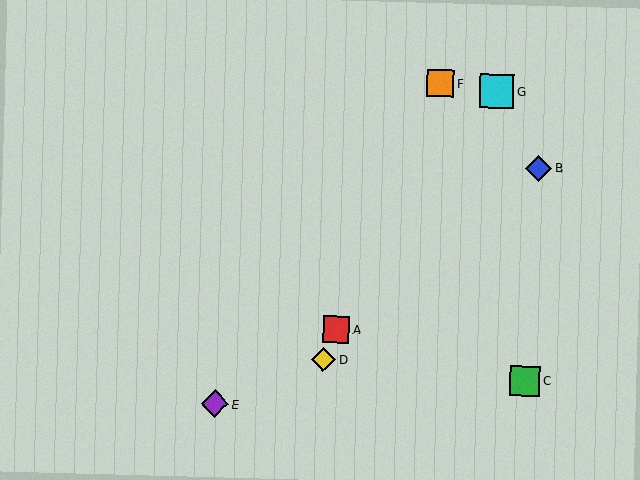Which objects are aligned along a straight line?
Objects A, D, F are aligned along a straight line.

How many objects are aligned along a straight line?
3 objects (A, D, F) are aligned along a straight line.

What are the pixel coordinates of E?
Object E is at (215, 404).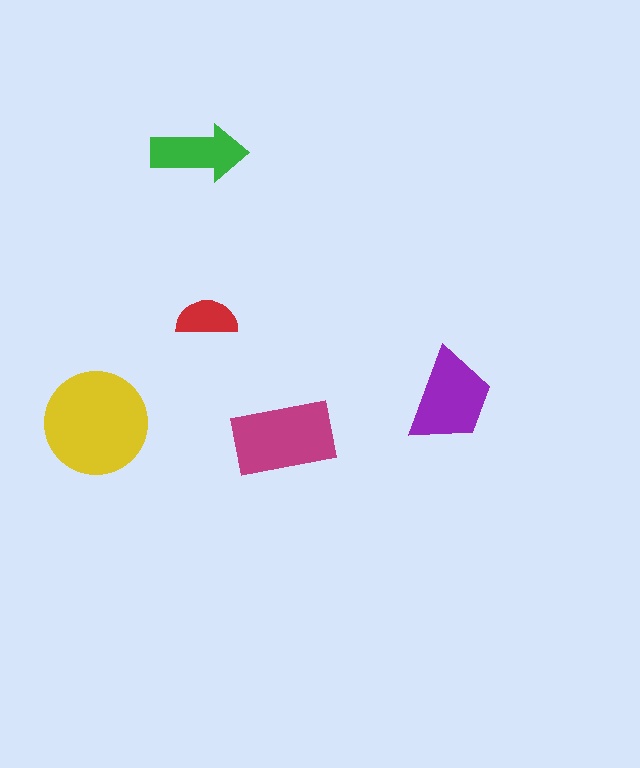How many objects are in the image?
There are 5 objects in the image.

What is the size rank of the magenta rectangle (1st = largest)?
2nd.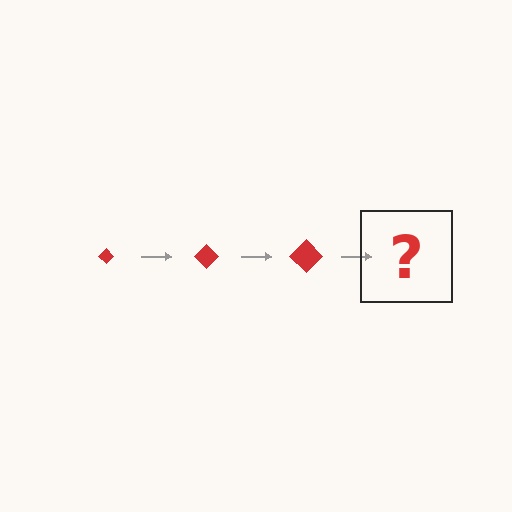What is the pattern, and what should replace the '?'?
The pattern is that the diamond gets progressively larger each step. The '?' should be a red diamond, larger than the previous one.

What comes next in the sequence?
The next element should be a red diamond, larger than the previous one.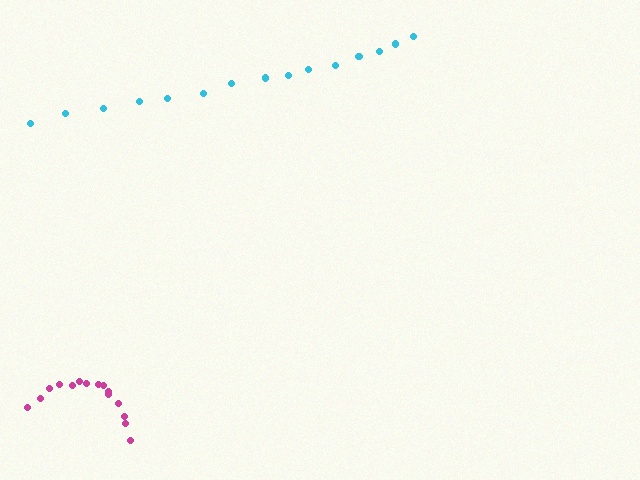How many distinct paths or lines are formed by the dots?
There are 2 distinct paths.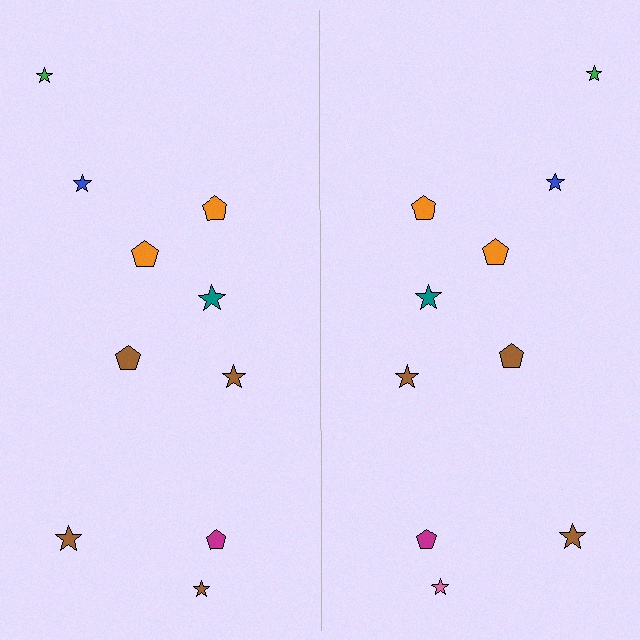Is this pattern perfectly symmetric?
No, the pattern is not perfectly symmetric. The pink star on the right side breaks the symmetry — its mirror counterpart is brown.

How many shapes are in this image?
There are 20 shapes in this image.